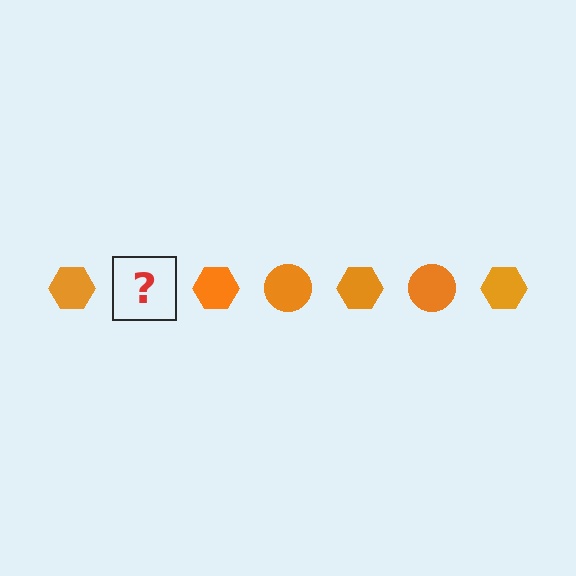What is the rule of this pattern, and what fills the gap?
The rule is that the pattern cycles through hexagon, circle shapes in orange. The gap should be filled with an orange circle.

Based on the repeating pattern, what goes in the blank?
The blank should be an orange circle.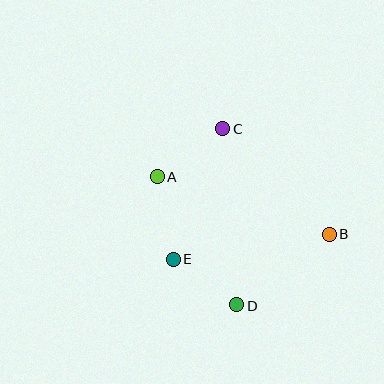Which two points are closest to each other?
Points D and E are closest to each other.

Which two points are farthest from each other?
Points A and B are farthest from each other.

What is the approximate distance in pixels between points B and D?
The distance between B and D is approximately 116 pixels.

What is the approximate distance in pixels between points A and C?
The distance between A and C is approximately 80 pixels.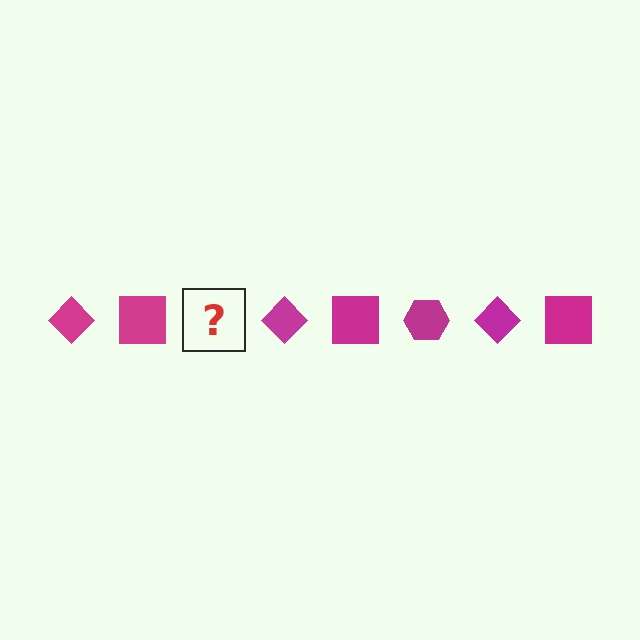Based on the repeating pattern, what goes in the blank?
The blank should be a magenta hexagon.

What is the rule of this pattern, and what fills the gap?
The rule is that the pattern cycles through diamond, square, hexagon shapes in magenta. The gap should be filled with a magenta hexagon.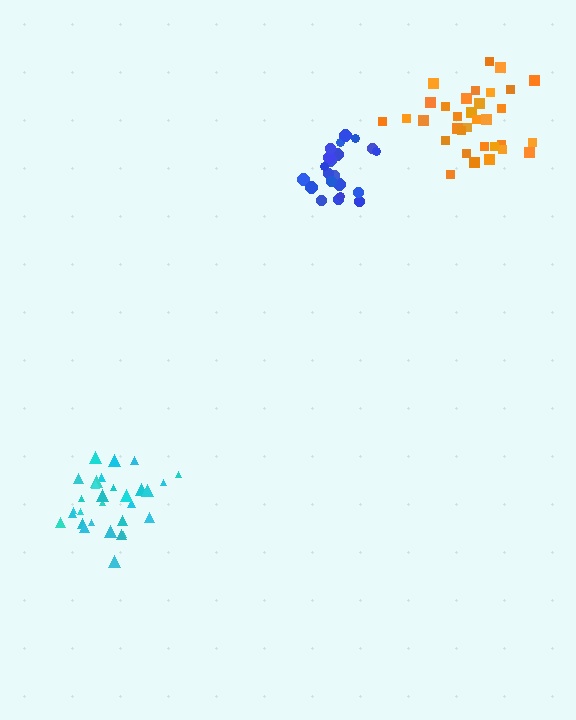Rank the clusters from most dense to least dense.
blue, orange, cyan.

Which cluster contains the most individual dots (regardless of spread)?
Orange (33).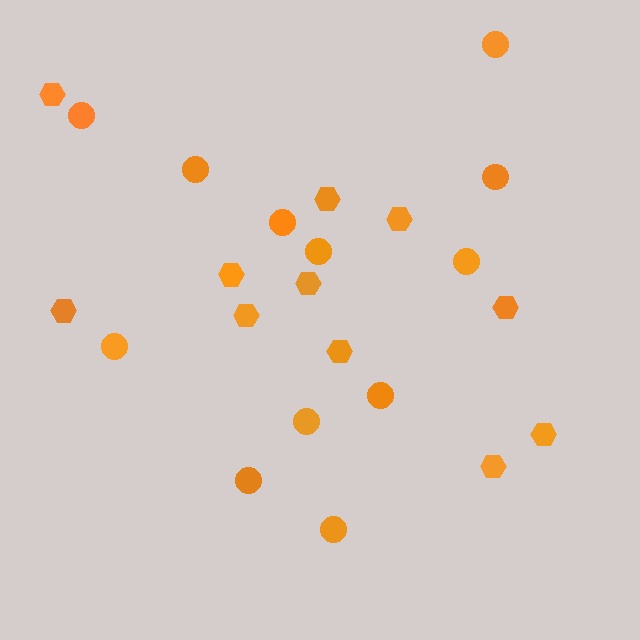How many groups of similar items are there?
There are 2 groups: one group of hexagons (11) and one group of circles (12).